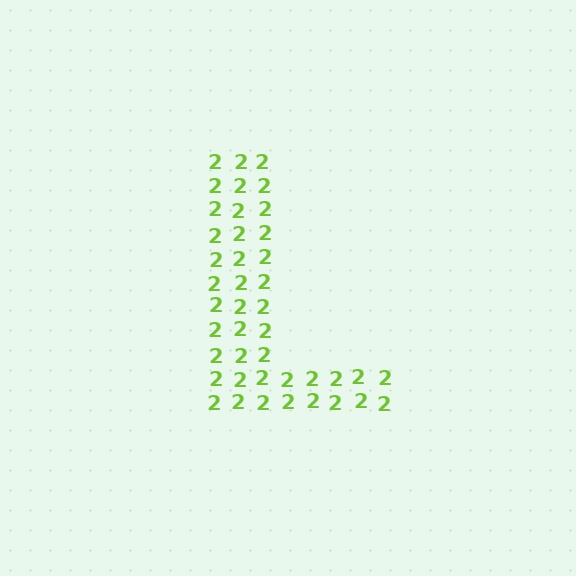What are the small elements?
The small elements are digit 2's.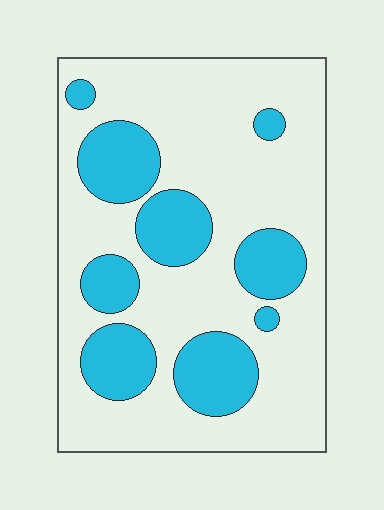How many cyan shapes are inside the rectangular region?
9.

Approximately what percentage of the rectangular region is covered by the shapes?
Approximately 30%.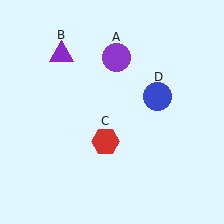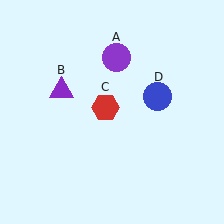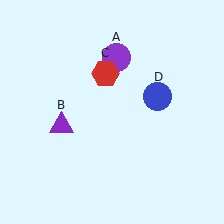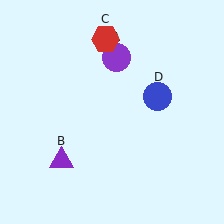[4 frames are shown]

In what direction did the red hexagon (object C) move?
The red hexagon (object C) moved up.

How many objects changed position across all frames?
2 objects changed position: purple triangle (object B), red hexagon (object C).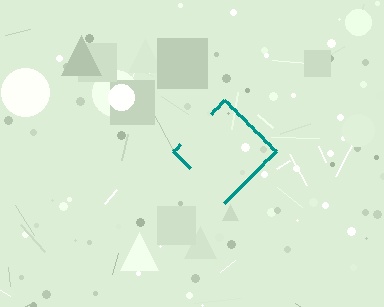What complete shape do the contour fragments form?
The contour fragments form a diamond.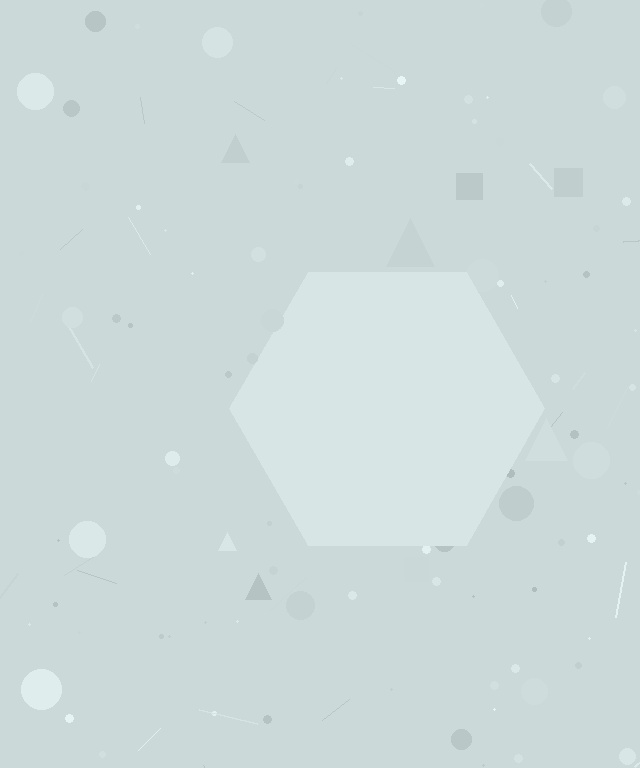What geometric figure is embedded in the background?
A hexagon is embedded in the background.